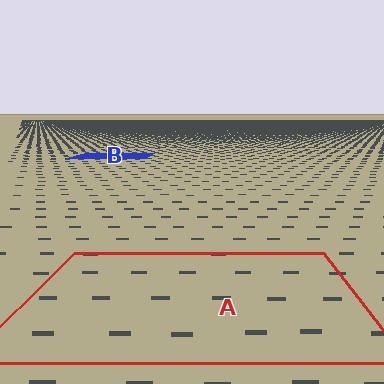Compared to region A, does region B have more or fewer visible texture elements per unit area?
Region B has more texture elements per unit area — they are packed more densely because it is farther away.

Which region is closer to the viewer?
Region A is closer. The texture elements there are larger and more spread out.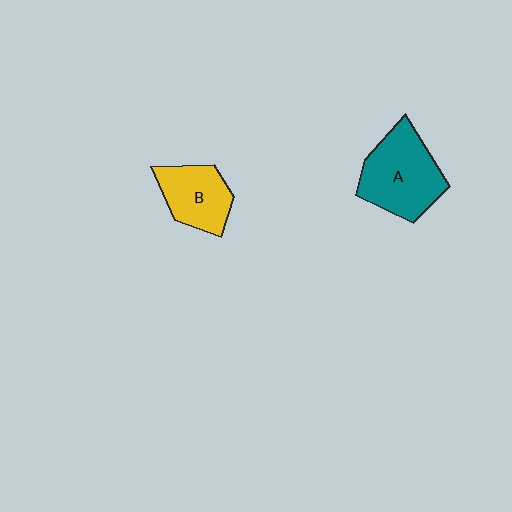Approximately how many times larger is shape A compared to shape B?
Approximately 1.4 times.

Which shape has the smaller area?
Shape B (yellow).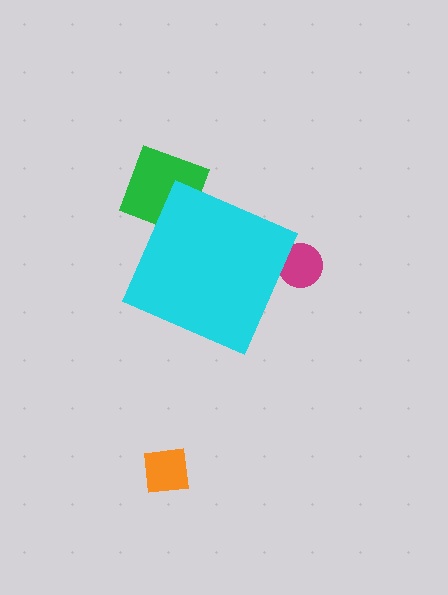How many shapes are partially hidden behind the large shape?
2 shapes are partially hidden.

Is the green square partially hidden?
Yes, the green square is partially hidden behind the cyan diamond.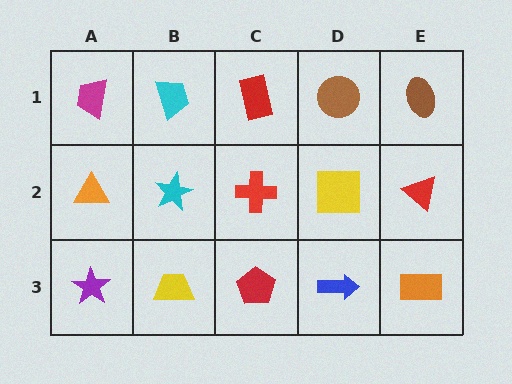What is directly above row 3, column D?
A yellow square.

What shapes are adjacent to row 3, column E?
A red triangle (row 2, column E), a blue arrow (row 3, column D).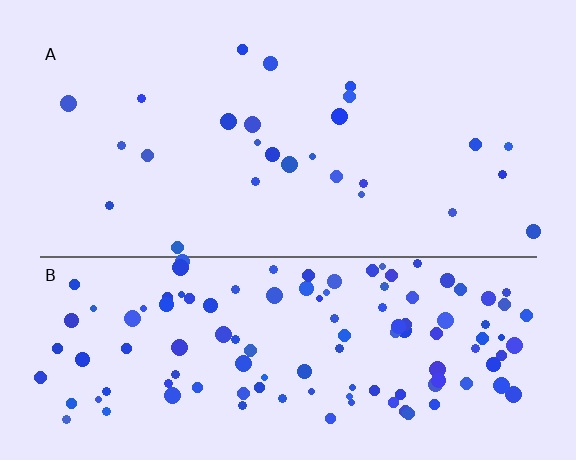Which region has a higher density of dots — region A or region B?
B (the bottom).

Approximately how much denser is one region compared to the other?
Approximately 4.6× — region B over region A.